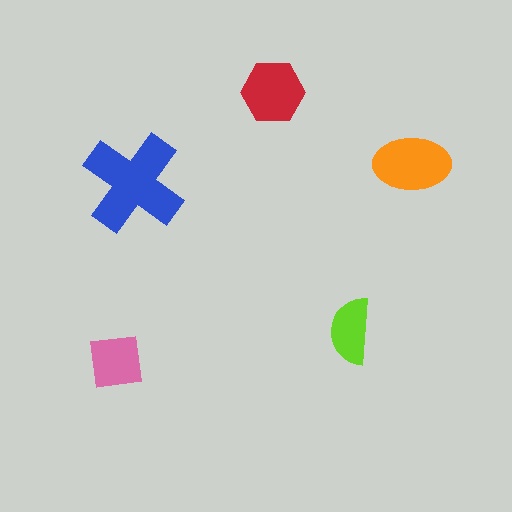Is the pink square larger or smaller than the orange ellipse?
Smaller.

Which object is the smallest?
The lime semicircle.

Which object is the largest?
The blue cross.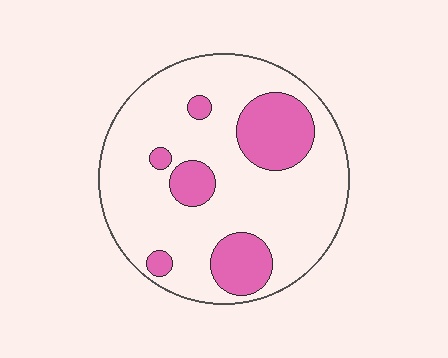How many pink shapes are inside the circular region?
6.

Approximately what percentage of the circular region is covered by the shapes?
Approximately 25%.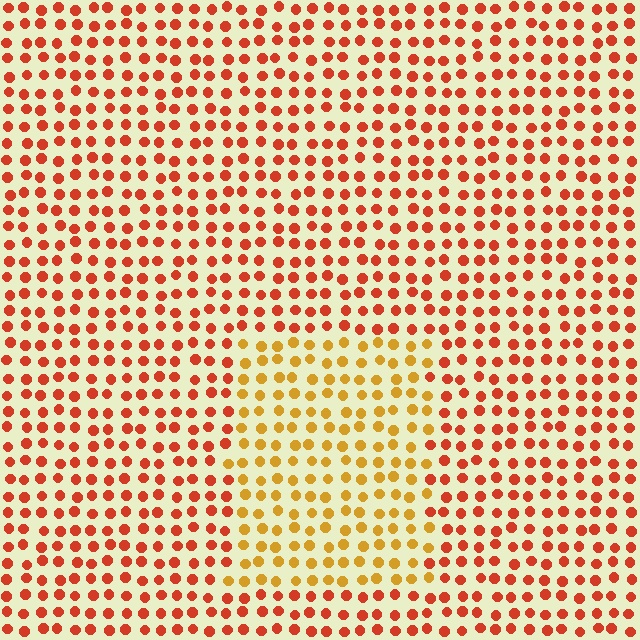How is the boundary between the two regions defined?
The boundary is defined purely by a slight shift in hue (about 34 degrees). Spacing, size, and orientation are identical on both sides.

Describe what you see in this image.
The image is filled with small red elements in a uniform arrangement. A rectangle-shaped region is visible where the elements are tinted to a slightly different hue, forming a subtle color boundary.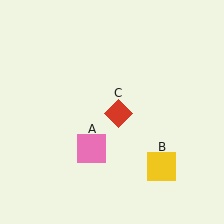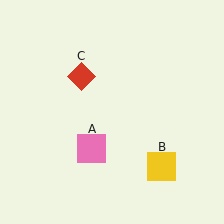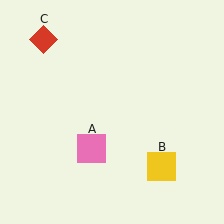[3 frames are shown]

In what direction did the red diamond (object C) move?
The red diamond (object C) moved up and to the left.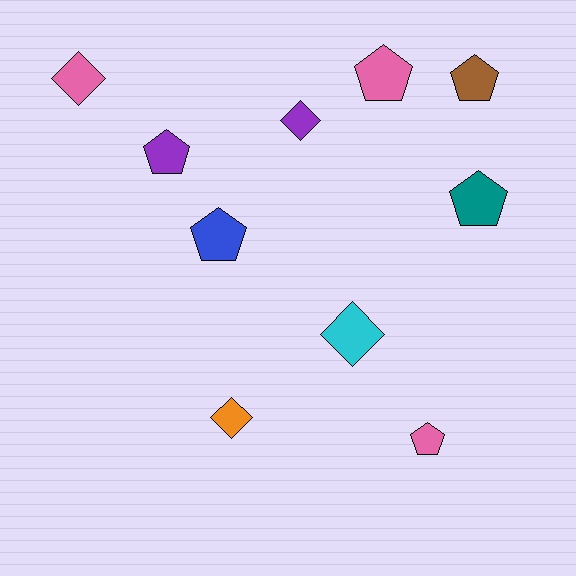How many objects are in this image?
There are 10 objects.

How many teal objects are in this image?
There is 1 teal object.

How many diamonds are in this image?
There are 4 diamonds.